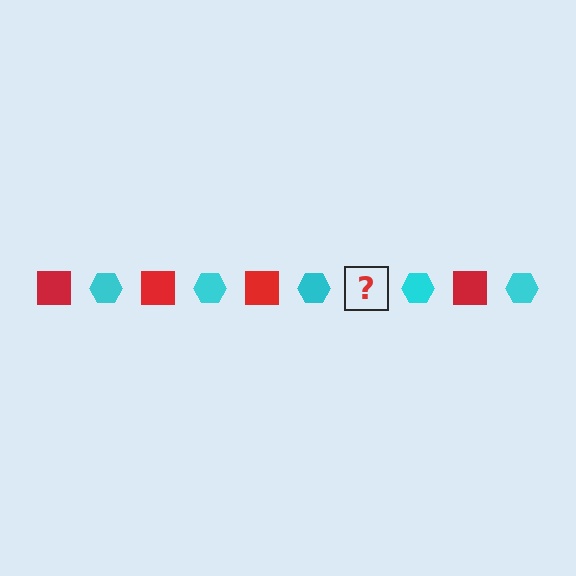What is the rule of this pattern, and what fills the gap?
The rule is that the pattern alternates between red square and cyan hexagon. The gap should be filled with a red square.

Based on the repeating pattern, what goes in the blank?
The blank should be a red square.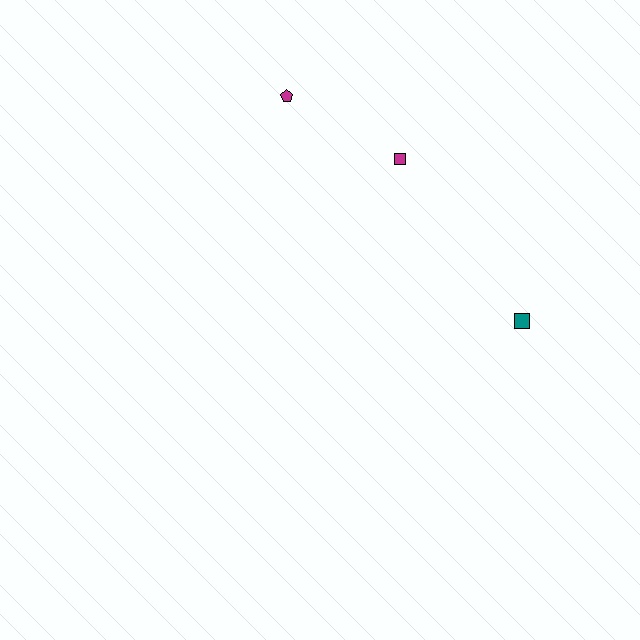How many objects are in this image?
There are 3 objects.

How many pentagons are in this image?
There is 1 pentagon.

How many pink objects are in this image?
There are no pink objects.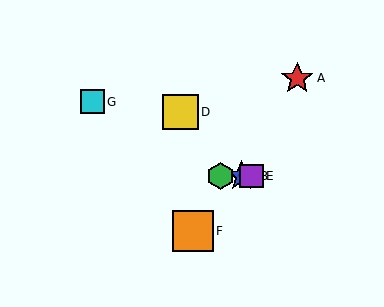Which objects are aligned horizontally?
Objects B, C, E are aligned horizontally.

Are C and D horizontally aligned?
No, C is at y≈176 and D is at y≈112.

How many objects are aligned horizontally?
3 objects (B, C, E) are aligned horizontally.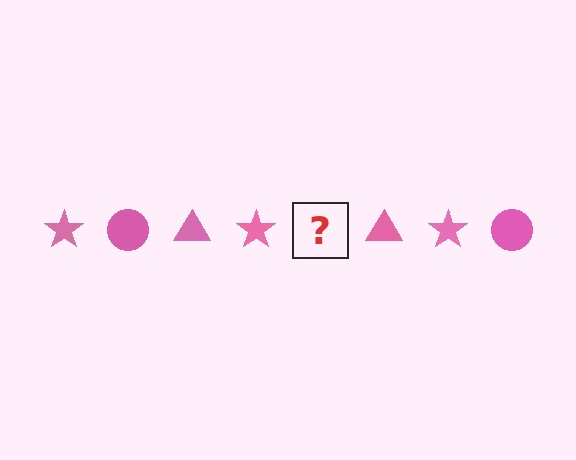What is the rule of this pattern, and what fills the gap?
The rule is that the pattern cycles through star, circle, triangle shapes in pink. The gap should be filled with a pink circle.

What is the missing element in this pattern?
The missing element is a pink circle.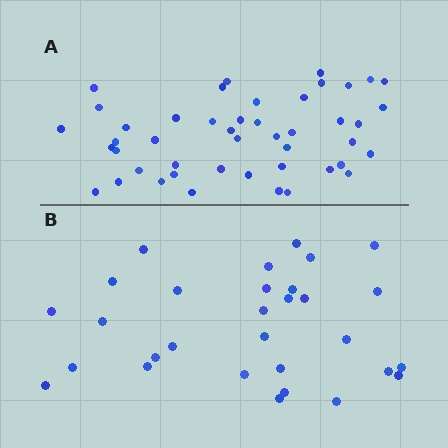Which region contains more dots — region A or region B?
Region A (the top region) has more dots.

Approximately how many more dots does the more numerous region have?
Region A has approximately 15 more dots than region B.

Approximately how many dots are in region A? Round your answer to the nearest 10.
About 50 dots. (The exact count is 46, which rounds to 50.)